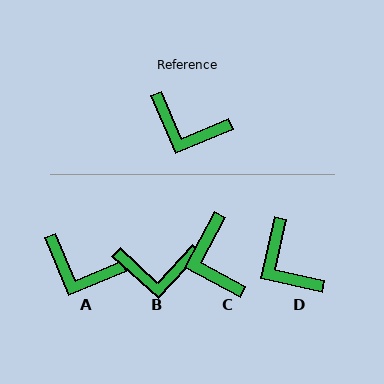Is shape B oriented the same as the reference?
No, it is off by about 25 degrees.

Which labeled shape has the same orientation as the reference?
A.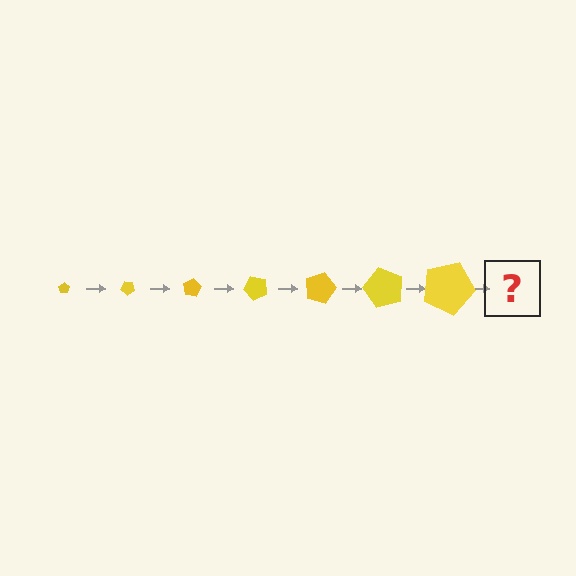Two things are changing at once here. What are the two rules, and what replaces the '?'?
The two rules are that the pentagon grows larger each step and it rotates 40 degrees each step. The '?' should be a pentagon, larger than the previous one and rotated 280 degrees from the start.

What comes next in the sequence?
The next element should be a pentagon, larger than the previous one and rotated 280 degrees from the start.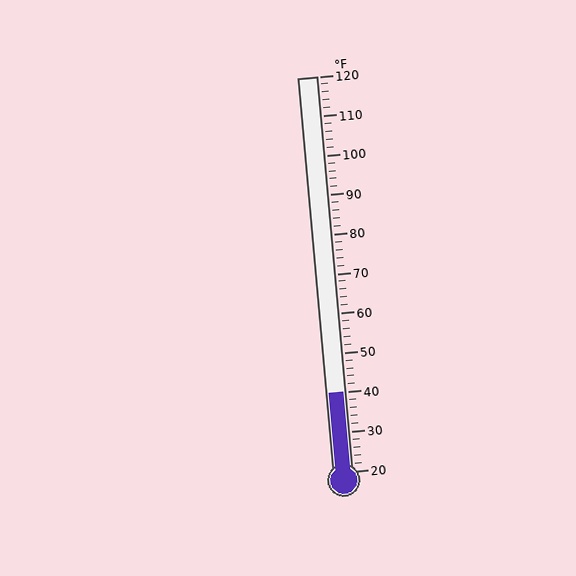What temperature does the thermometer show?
The thermometer shows approximately 40°F.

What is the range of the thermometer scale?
The thermometer scale ranges from 20°F to 120°F.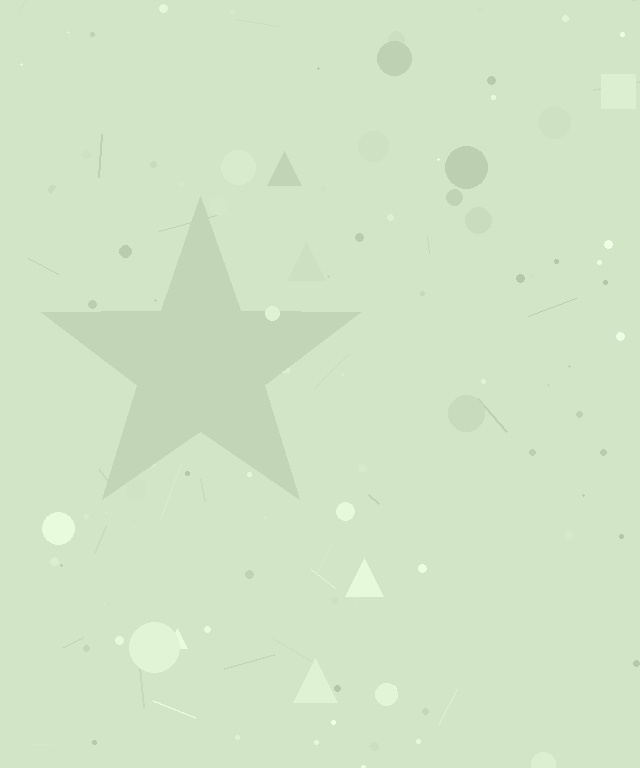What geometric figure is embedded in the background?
A star is embedded in the background.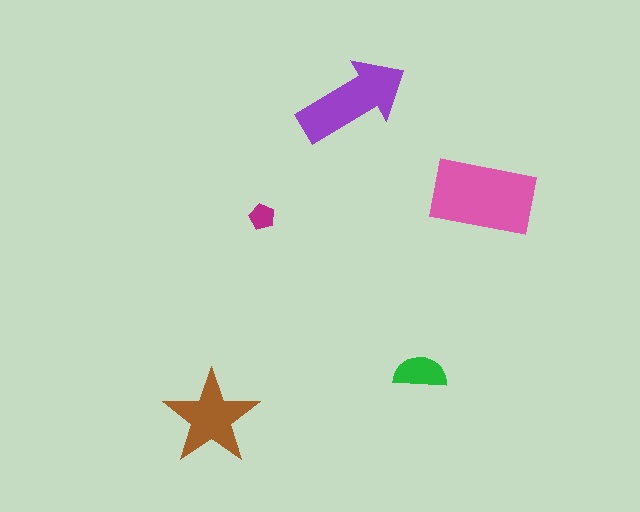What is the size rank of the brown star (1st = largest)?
3rd.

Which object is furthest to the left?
The brown star is leftmost.